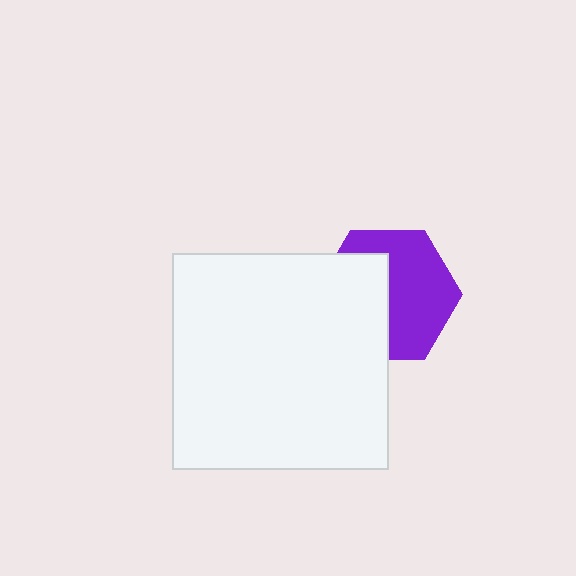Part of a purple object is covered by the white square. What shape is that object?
It is a hexagon.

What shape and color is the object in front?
The object in front is a white square.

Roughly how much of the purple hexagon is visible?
About half of it is visible (roughly 56%).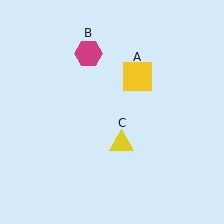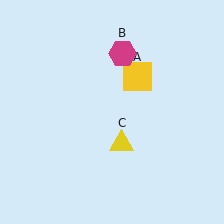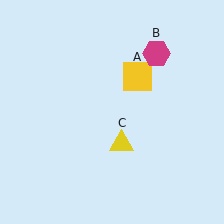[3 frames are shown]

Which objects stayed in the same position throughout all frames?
Yellow square (object A) and yellow triangle (object C) remained stationary.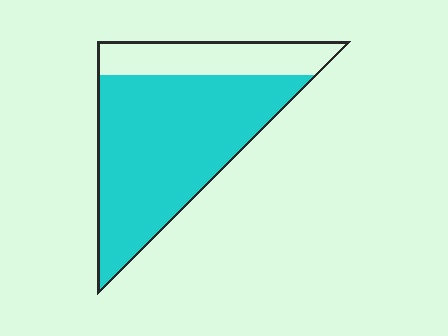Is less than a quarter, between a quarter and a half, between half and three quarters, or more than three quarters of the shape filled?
More than three quarters.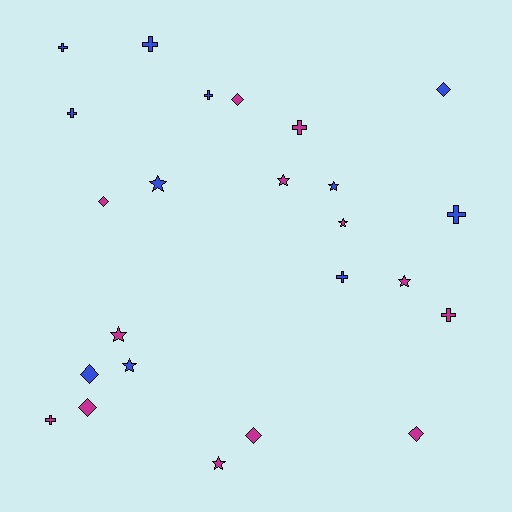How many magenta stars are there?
There are 5 magenta stars.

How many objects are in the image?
There are 24 objects.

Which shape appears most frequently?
Cross, with 9 objects.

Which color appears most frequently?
Magenta, with 13 objects.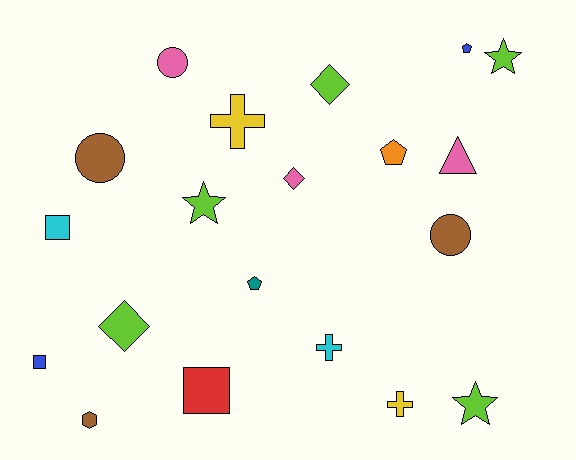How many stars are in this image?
There are 3 stars.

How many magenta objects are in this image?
There are no magenta objects.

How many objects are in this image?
There are 20 objects.